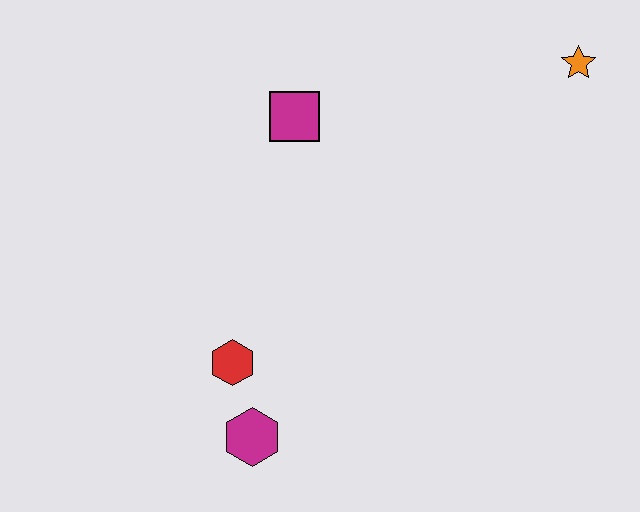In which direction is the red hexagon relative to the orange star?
The red hexagon is to the left of the orange star.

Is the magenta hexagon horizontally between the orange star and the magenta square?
No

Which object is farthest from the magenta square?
The magenta hexagon is farthest from the magenta square.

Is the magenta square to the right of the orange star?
No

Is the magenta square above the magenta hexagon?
Yes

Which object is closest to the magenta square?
The red hexagon is closest to the magenta square.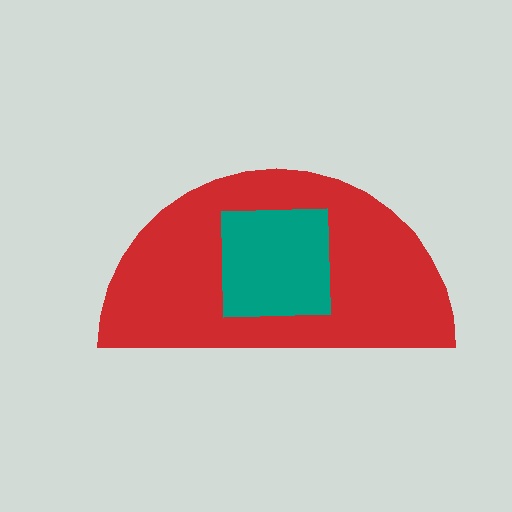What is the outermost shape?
The red semicircle.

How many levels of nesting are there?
2.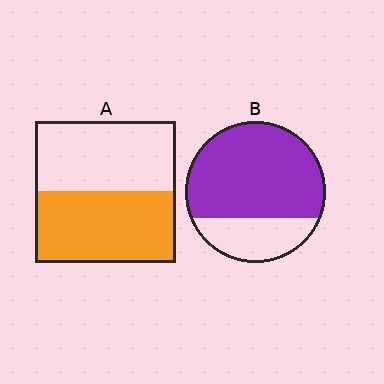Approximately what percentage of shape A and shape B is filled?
A is approximately 50% and B is approximately 75%.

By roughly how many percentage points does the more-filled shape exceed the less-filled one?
By roughly 20 percentage points (B over A).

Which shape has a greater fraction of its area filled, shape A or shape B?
Shape B.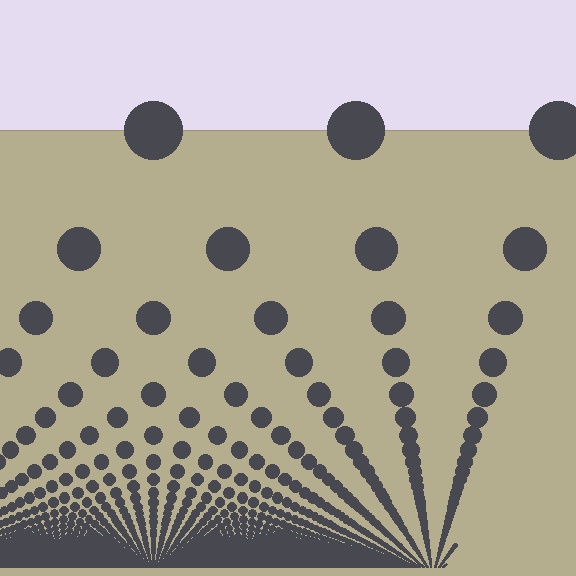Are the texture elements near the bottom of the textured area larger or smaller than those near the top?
Smaller. The gradient is inverted — elements near the bottom are smaller and denser.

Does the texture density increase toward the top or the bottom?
Density increases toward the bottom.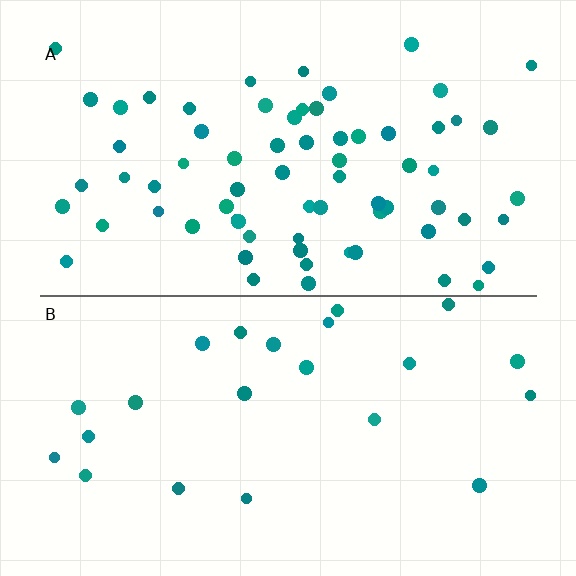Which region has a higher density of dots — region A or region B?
A (the top).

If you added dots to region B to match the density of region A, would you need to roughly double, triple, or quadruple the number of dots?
Approximately triple.